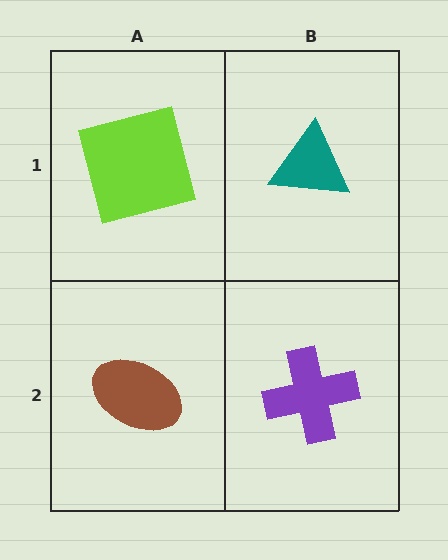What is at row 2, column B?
A purple cross.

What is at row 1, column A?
A lime square.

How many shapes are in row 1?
2 shapes.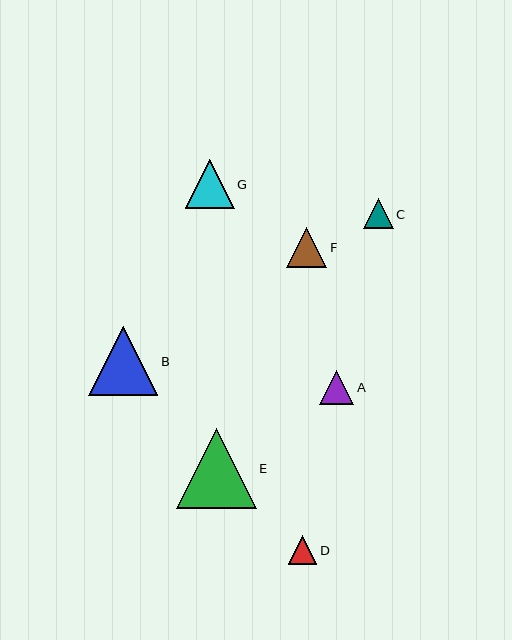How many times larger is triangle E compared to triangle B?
Triangle E is approximately 1.2 times the size of triangle B.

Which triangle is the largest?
Triangle E is the largest with a size of approximately 80 pixels.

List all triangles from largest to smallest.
From largest to smallest: E, B, G, F, A, C, D.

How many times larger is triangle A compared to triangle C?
Triangle A is approximately 1.2 times the size of triangle C.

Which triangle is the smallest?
Triangle D is the smallest with a size of approximately 29 pixels.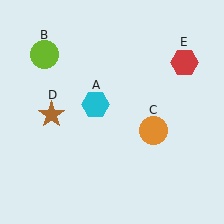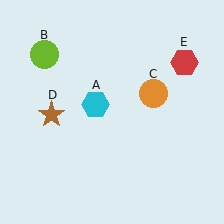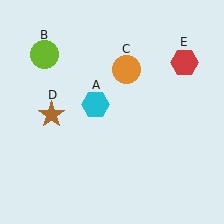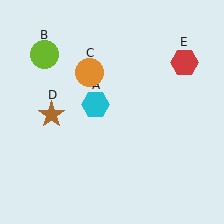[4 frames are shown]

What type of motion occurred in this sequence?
The orange circle (object C) rotated counterclockwise around the center of the scene.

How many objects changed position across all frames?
1 object changed position: orange circle (object C).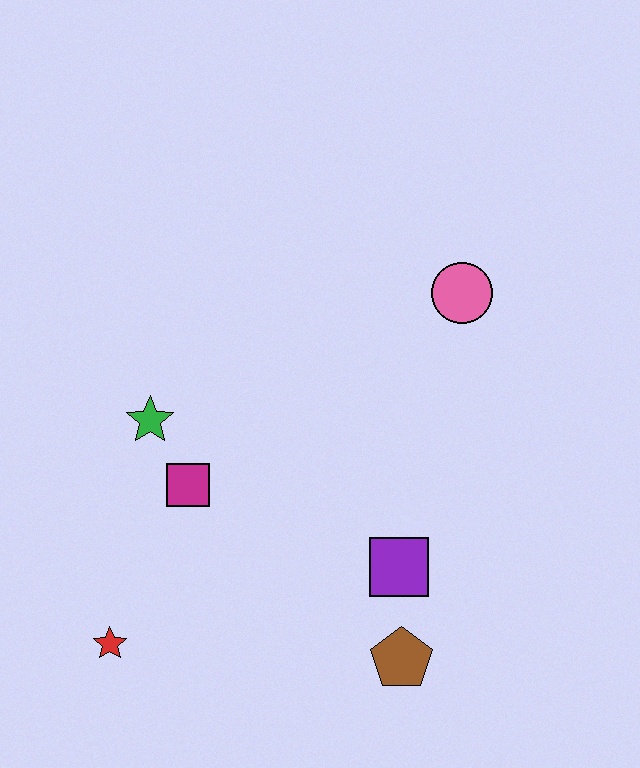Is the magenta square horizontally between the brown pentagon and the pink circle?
No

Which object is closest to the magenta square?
The green star is closest to the magenta square.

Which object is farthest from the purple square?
The red star is farthest from the purple square.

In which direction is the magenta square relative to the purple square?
The magenta square is to the left of the purple square.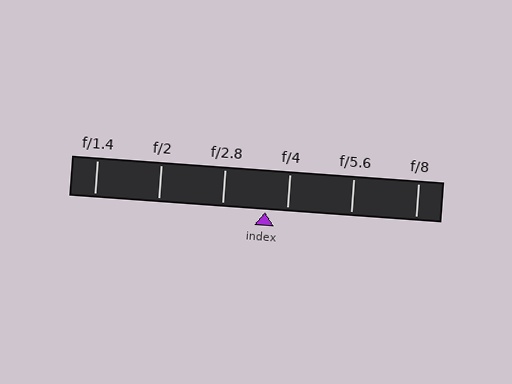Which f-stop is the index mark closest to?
The index mark is closest to f/4.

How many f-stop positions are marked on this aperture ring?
There are 6 f-stop positions marked.